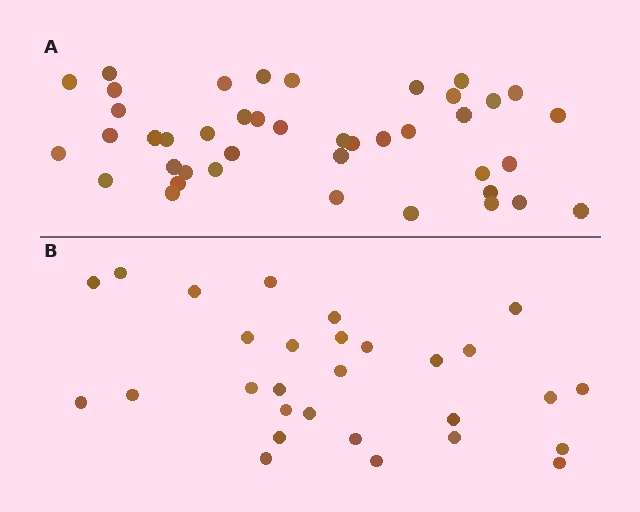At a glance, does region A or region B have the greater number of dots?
Region A (the top region) has more dots.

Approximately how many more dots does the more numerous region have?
Region A has approximately 15 more dots than region B.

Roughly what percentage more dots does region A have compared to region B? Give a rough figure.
About 45% more.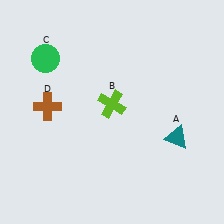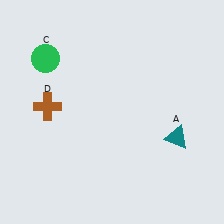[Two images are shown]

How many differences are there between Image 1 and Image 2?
There is 1 difference between the two images.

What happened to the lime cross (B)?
The lime cross (B) was removed in Image 2. It was in the top-left area of Image 1.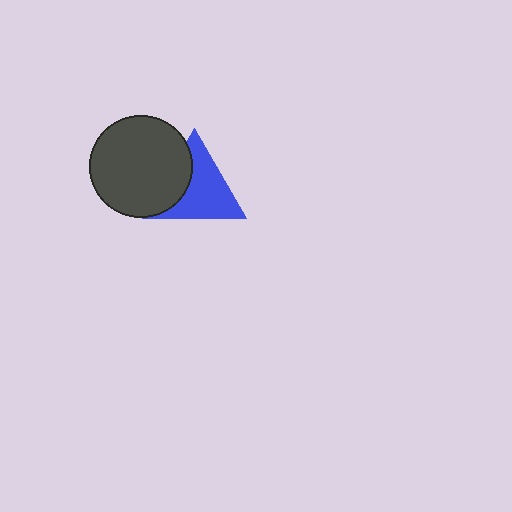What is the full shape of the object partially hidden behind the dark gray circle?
The partially hidden object is a blue triangle.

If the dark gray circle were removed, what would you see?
You would see the complete blue triangle.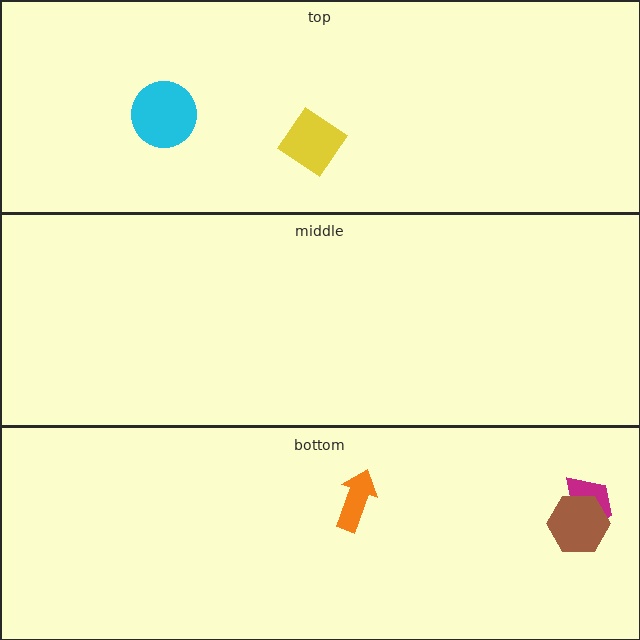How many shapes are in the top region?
2.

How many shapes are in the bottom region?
3.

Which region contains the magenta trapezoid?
The bottom region.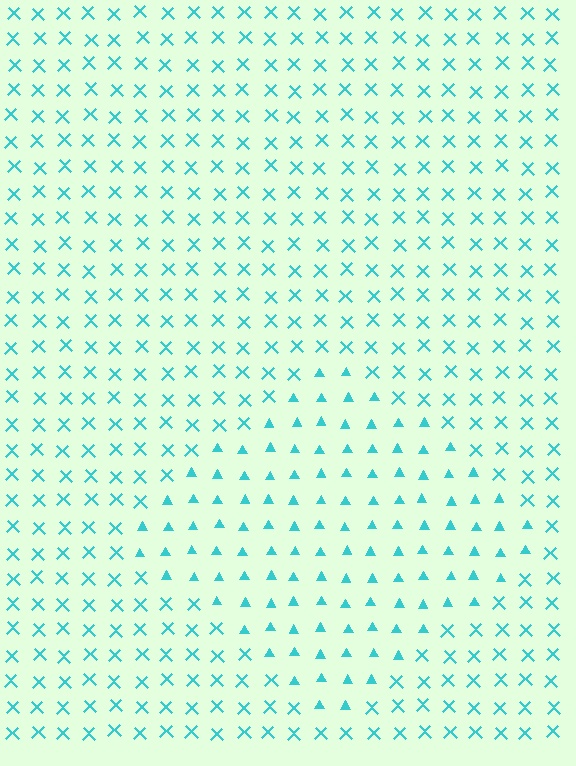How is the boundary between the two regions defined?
The boundary is defined by a change in element shape: triangles inside vs. X marks outside. All elements share the same color and spacing.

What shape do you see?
I see a diamond.